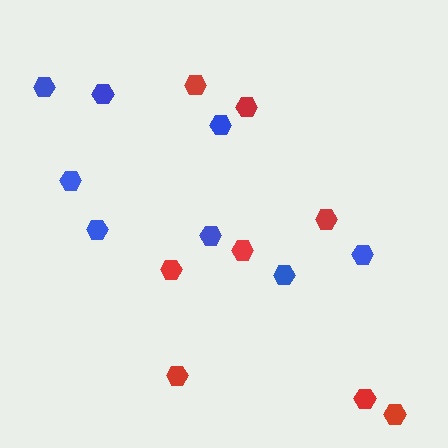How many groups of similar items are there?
There are 2 groups: one group of red hexagons (8) and one group of blue hexagons (8).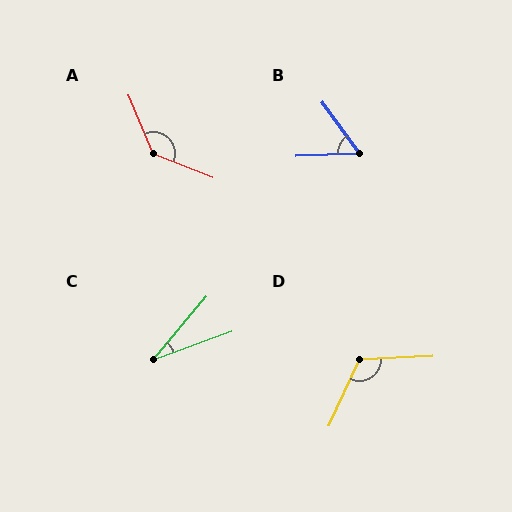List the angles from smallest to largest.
C (30°), B (56°), D (117°), A (134°).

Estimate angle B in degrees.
Approximately 56 degrees.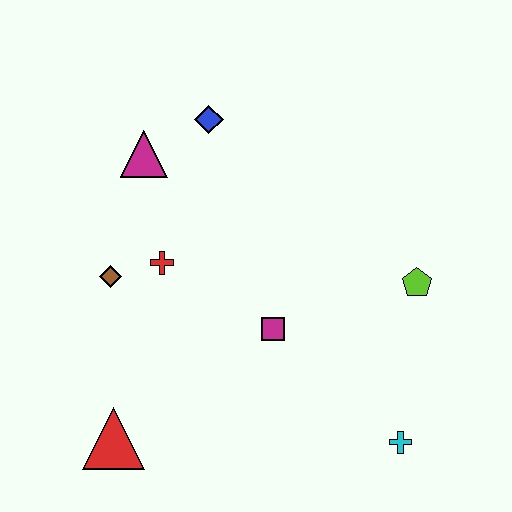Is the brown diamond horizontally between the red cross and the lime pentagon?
No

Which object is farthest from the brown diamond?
The cyan cross is farthest from the brown diamond.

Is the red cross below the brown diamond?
No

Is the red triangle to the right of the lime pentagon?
No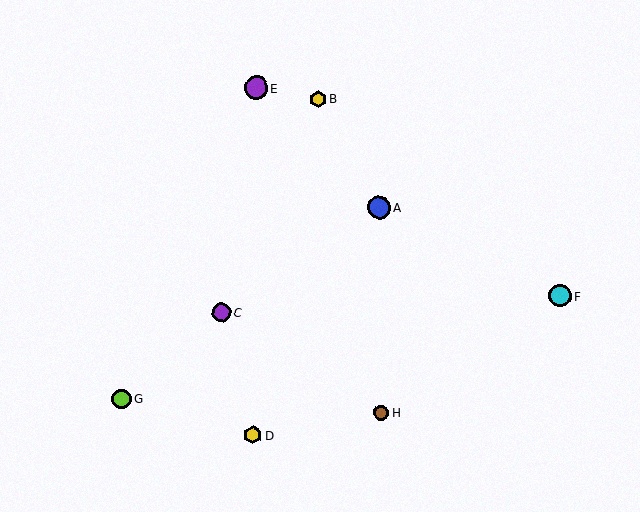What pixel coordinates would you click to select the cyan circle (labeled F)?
Click at (560, 296) to select the cyan circle F.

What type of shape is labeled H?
Shape H is a brown circle.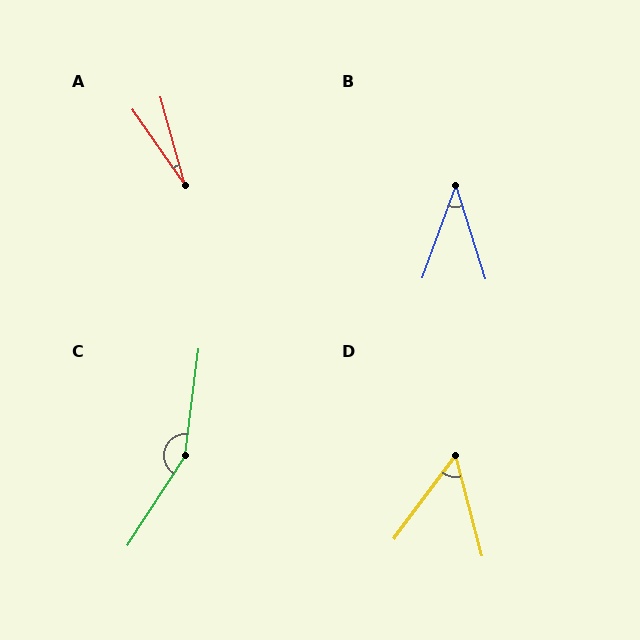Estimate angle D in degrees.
Approximately 51 degrees.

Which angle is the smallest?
A, at approximately 19 degrees.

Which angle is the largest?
C, at approximately 154 degrees.